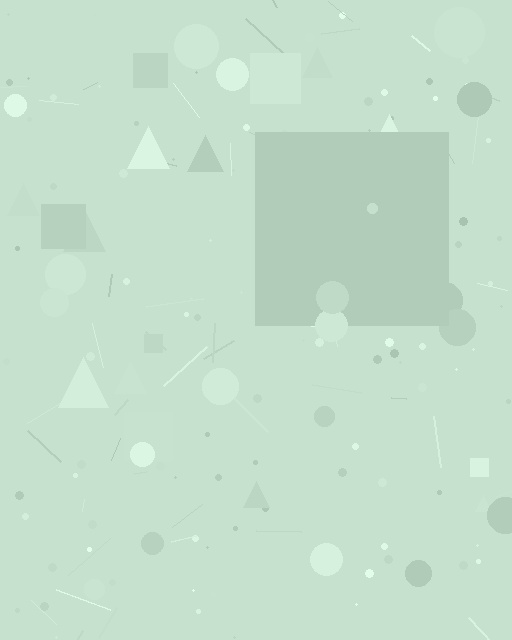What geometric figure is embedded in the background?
A square is embedded in the background.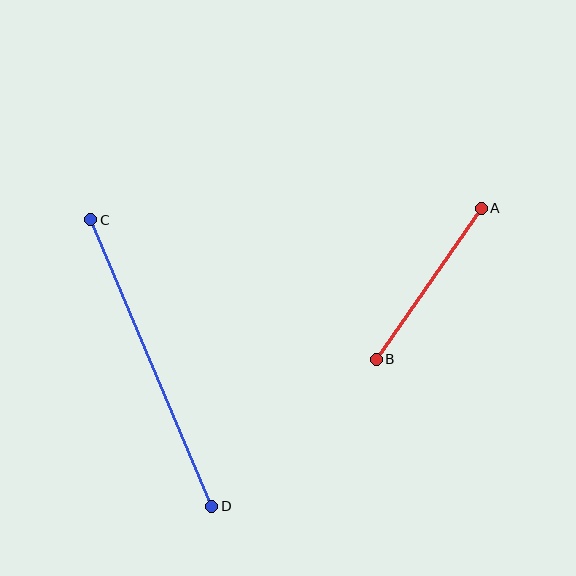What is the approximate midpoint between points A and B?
The midpoint is at approximately (429, 284) pixels.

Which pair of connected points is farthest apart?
Points C and D are farthest apart.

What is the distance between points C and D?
The distance is approximately 311 pixels.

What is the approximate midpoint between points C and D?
The midpoint is at approximately (151, 363) pixels.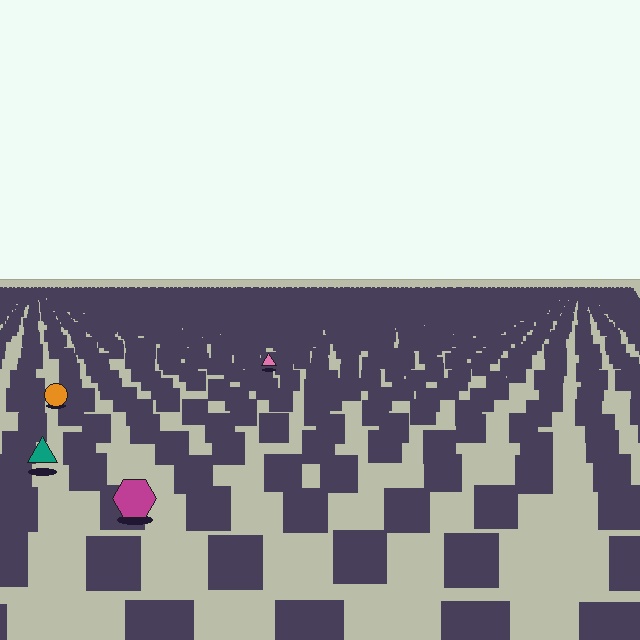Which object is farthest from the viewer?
The pink triangle is farthest from the viewer. It appears smaller and the ground texture around it is denser.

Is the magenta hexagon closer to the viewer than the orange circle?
Yes. The magenta hexagon is closer — you can tell from the texture gradient: the ground texture is coarser near it.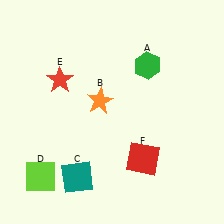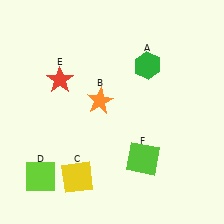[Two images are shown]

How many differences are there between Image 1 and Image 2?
There are 2 differences between the two images.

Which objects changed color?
C changed from teal to yellow. F changed from red to lime.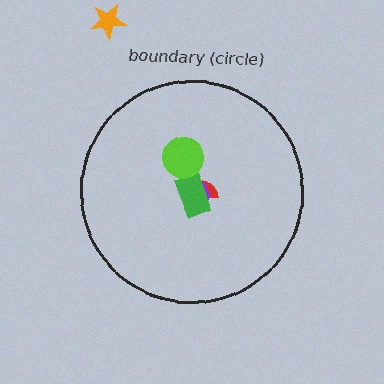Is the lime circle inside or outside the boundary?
Inside.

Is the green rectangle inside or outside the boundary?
Inside.